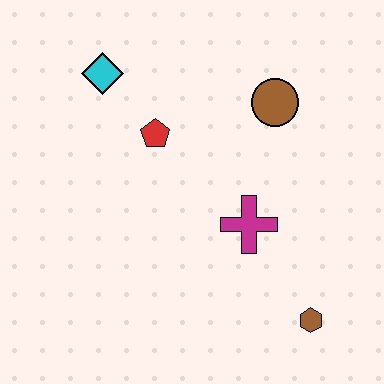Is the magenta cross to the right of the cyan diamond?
Yes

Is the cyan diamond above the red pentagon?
Yes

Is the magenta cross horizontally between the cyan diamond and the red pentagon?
No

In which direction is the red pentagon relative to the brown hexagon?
The red pentagon is above the brown hexagon.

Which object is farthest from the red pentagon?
The brown hexagon is farthest from the red pentagon.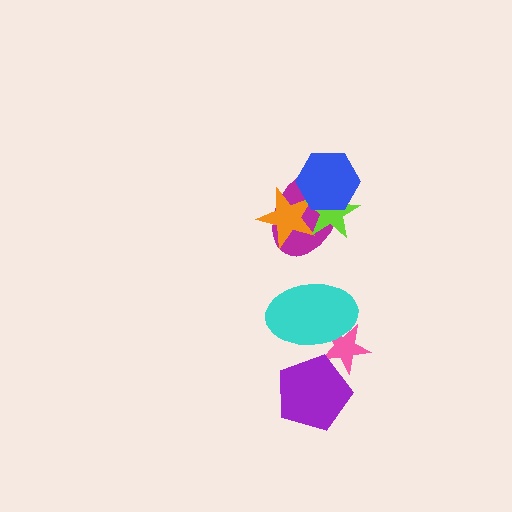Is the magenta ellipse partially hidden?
Yes, it is partially covered by another shape.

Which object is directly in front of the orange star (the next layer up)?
The lime star is directly in front of the orange star.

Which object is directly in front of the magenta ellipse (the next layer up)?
The orange star is directly in front of the magenta ellipse.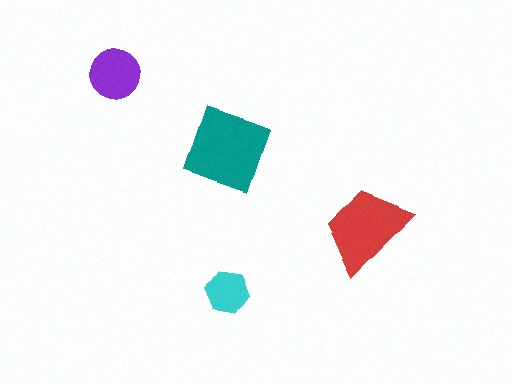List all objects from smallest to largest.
The cyan hexagon, the purple circle, the red trapezoid, the teal diamond.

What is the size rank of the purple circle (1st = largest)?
3rd.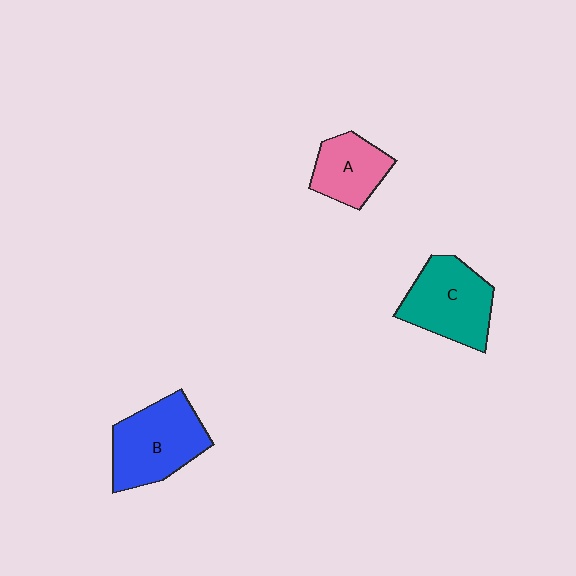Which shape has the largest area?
Shape B (blue).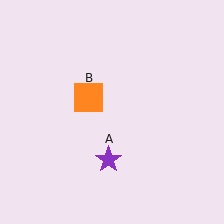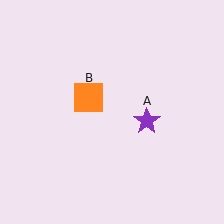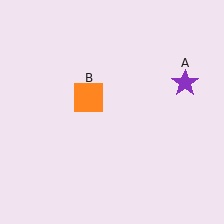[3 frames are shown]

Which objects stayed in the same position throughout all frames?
Orange square (object B) remained stationary.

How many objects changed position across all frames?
1 object changed position: purple star (object A).